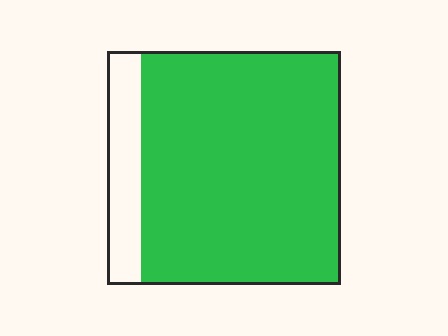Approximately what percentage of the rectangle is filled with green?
Approximately 85%.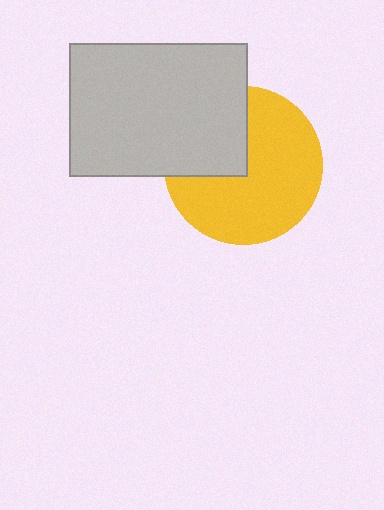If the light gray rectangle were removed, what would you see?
You would see the complete yellow circle.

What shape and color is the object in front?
The object in front is a light gray rectangle.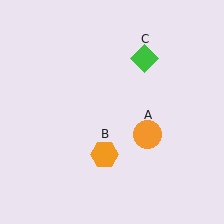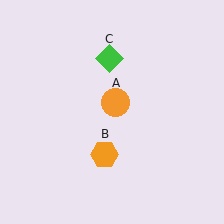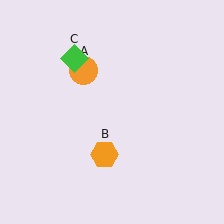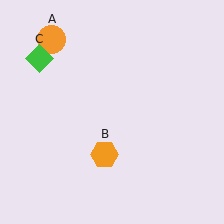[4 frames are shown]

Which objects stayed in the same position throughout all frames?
Orange hexagon (object B) remained stationary.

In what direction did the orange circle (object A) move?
The orange circle (object A) moved up and to the left.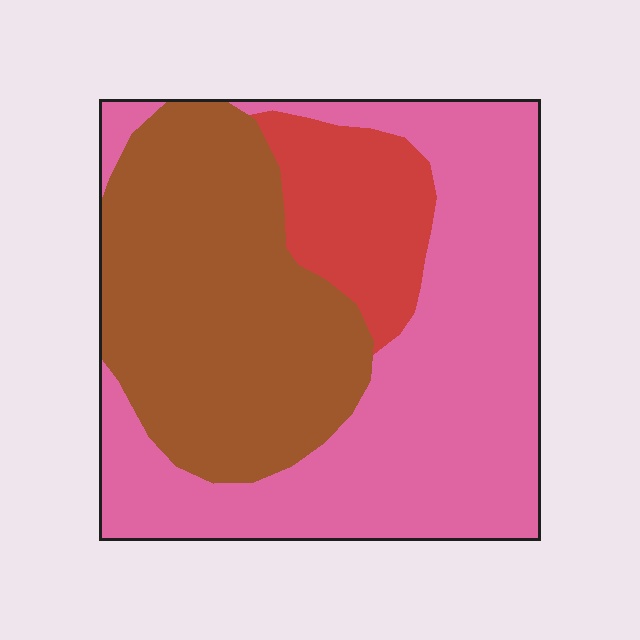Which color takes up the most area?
Pink, at roughly 50%.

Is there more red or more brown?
Brown.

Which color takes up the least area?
Red, at roughly 15%.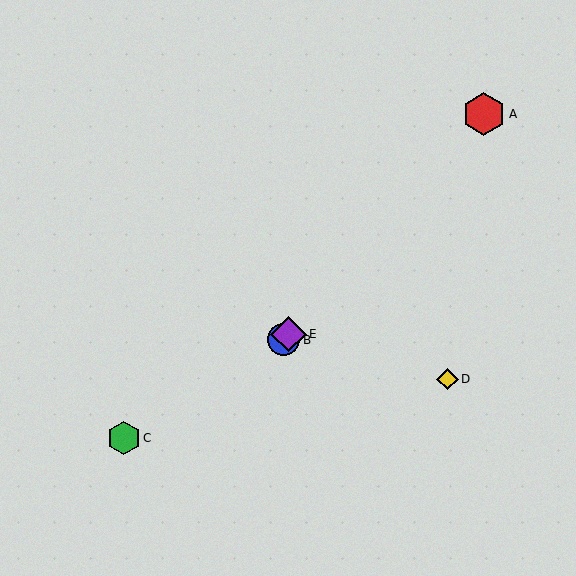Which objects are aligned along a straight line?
Objects A, B, E are aligned along a straight line.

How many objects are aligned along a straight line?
3 objects (A, B, E) are aligned along a straight line.